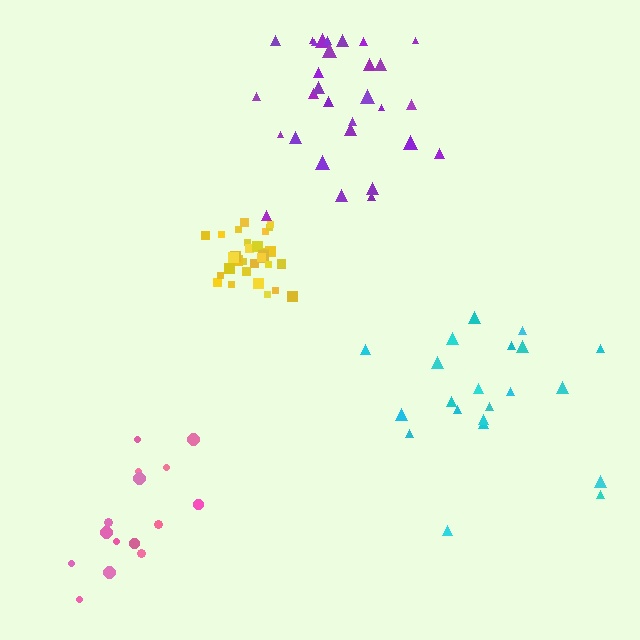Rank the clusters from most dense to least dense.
yellow, purple, cyan, pink.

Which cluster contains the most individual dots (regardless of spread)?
Yellow (35).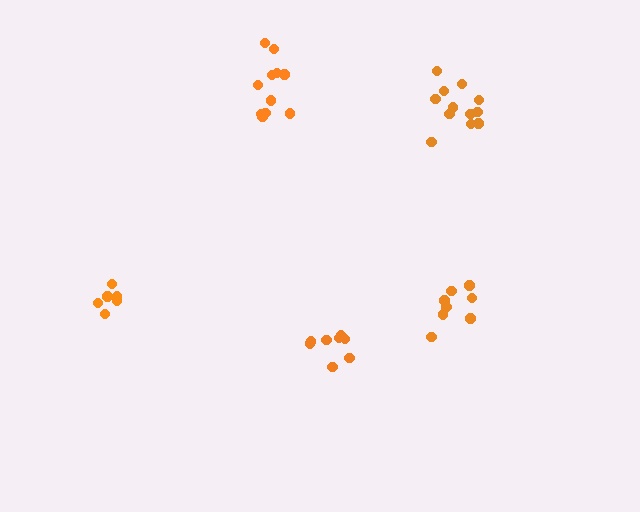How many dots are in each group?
Group 1: 6 dots, Group 2: 8 dots, Group 3: 8 dots, Group 4: 12 dots, Group 5: 11 dots (45 total).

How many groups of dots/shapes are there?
There are 5 groups.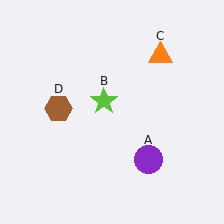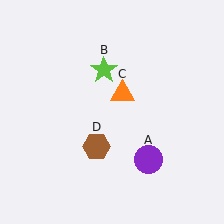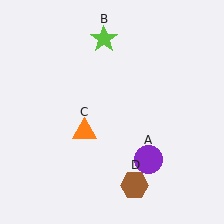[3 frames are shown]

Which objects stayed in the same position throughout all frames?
Purple circle (object A) remained stationary.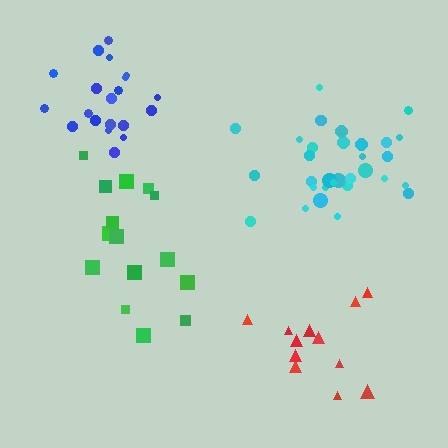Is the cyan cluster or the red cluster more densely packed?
Cyan.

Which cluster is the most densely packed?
Blue.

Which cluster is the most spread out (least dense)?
Green.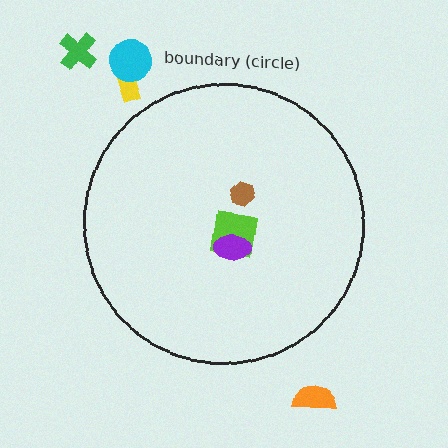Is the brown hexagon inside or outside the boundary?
Inside.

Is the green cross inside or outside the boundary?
Outside.